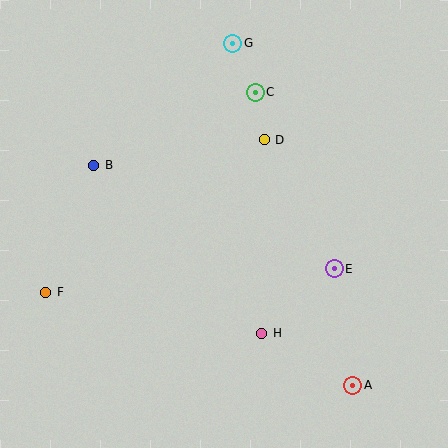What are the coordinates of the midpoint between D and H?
The midpoint between D and H is at (263, 237).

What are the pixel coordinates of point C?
Point C is at (255, 92).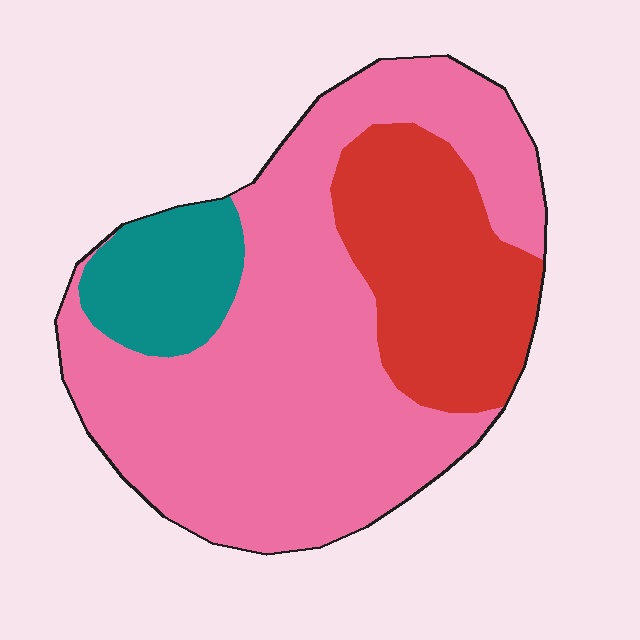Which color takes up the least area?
Teal, at roughly 10%.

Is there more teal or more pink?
Pink.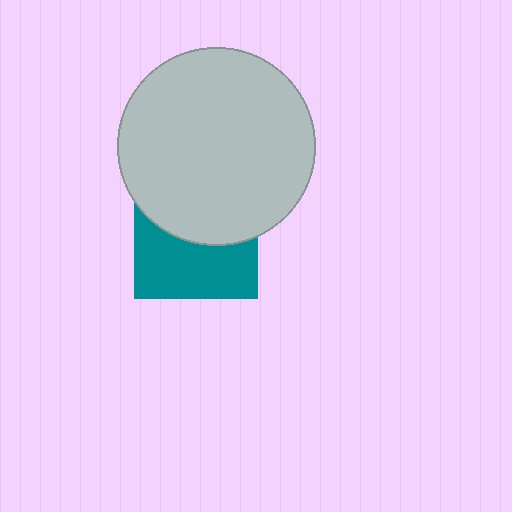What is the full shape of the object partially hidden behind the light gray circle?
The partially hidden object is a teal square.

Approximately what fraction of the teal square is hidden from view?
Roughly 49% of the teal square is hidden behind the light gray circle.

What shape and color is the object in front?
The object in front is a light gray circle.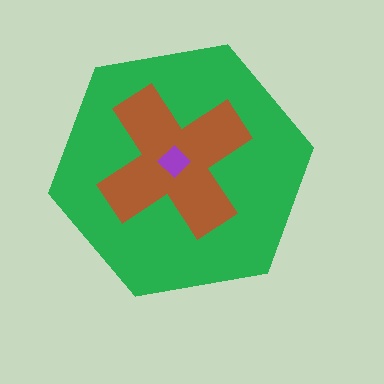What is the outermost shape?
The green hexagon.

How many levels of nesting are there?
3.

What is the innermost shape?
The purple diamond.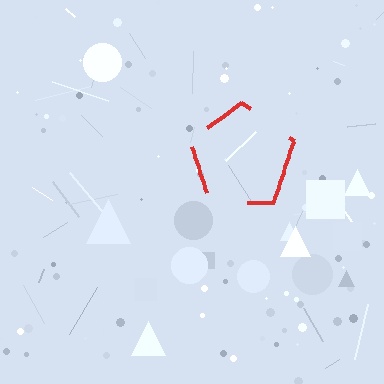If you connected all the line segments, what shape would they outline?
They would outline a pentagon.